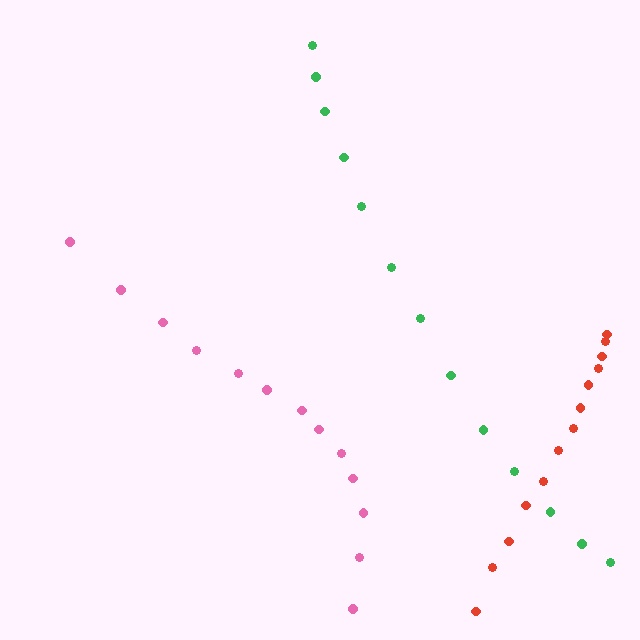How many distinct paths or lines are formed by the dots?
There are 3 distinct paths.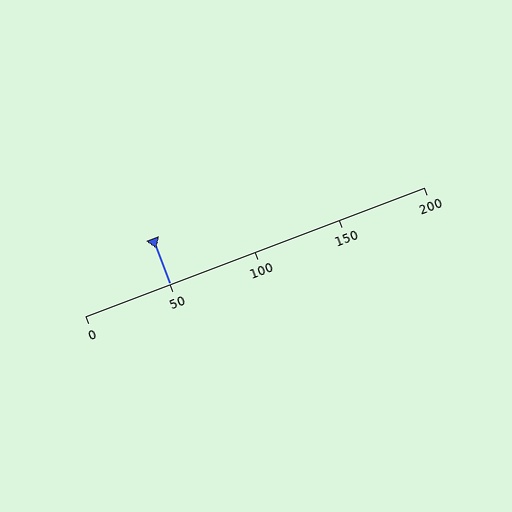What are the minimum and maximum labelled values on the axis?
The axis runs from 0 to 200.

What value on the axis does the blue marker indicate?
The marker indicates approximately 50.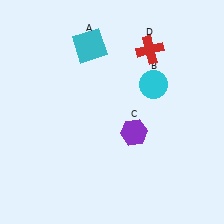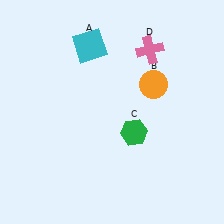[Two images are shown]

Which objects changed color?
B changed from cyan to orange. C changed from purple to green. D changed from red to pink.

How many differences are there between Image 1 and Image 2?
There are 3 differences between the two images.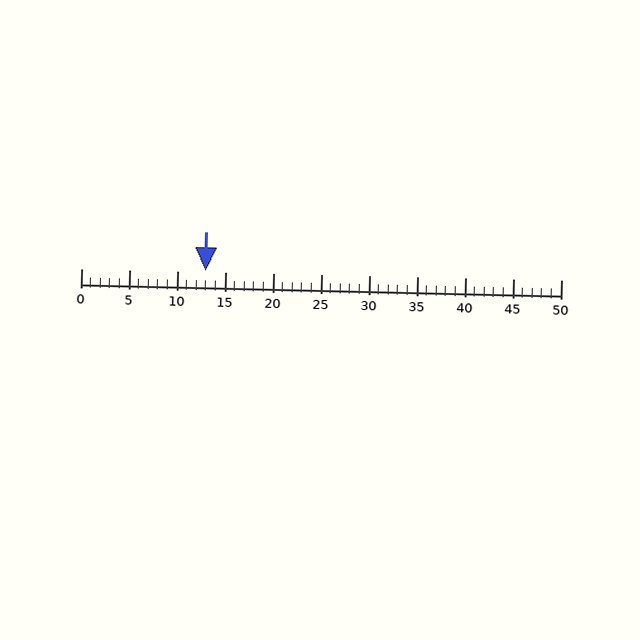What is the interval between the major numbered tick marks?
The major tick marks are spaced 5 units apart.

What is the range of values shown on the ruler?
The ruler shows values from 0 to 50.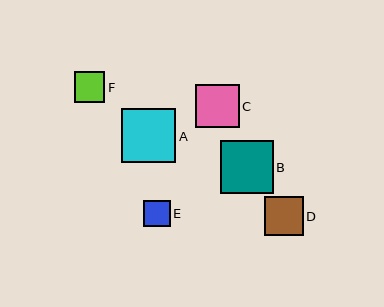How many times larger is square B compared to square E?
Square B is approximately 2.0 times the size of square E.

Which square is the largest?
Square A is the largest with a size of approximately 54 pixels.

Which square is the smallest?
Square E is the smallest with a size of approximately 26 pixels.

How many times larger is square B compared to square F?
Square B is approximately 1.7 times the size of square F.